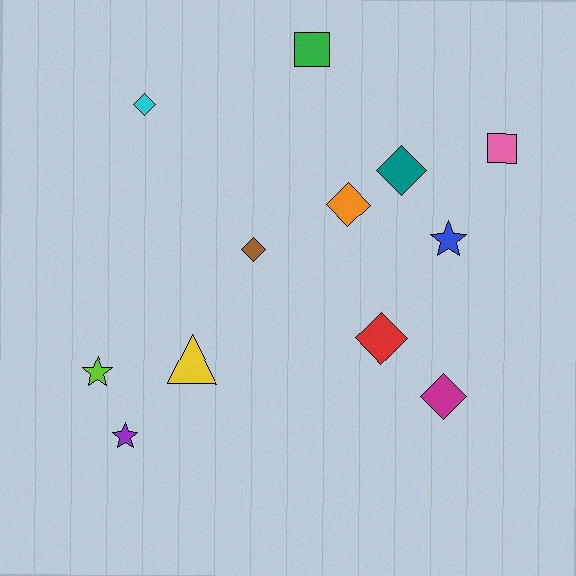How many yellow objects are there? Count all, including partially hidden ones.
There is 1 yellow object.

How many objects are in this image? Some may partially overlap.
There are 12 objects.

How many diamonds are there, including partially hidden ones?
There are 6 diamonds.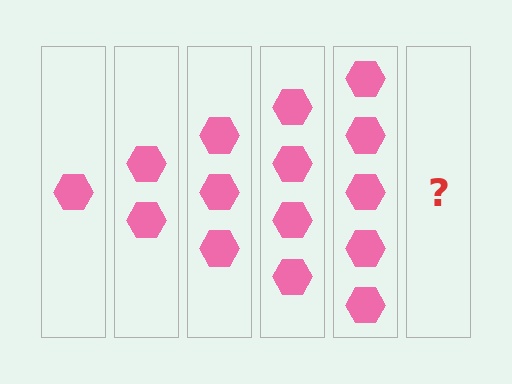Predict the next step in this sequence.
The next step is 6 hexagons.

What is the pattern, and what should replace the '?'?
The pattern is that each step adds one more hexagon. The '?' should be 6 hexagons.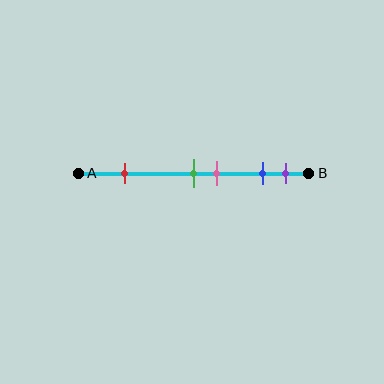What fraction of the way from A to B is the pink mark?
The pink mark is approximately 60% (0.6) of the way from A to B.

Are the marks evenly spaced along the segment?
No, the marks are not evenly spaced.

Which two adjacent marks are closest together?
The green and pink marks are the closest adjacent pair.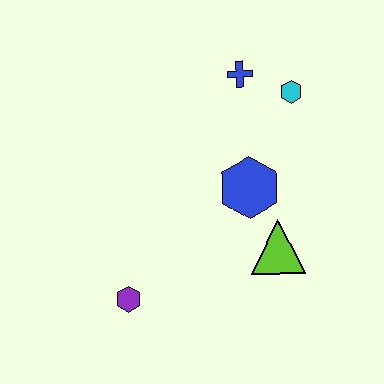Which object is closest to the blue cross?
The cyan hexagon is closest to the blue cross.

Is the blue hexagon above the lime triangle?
Yes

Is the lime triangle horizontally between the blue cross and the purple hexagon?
No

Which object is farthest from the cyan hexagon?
The purple hexagon is farthest from the cyan hexagon.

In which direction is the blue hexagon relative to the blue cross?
The blue hexagon is below the blue cross.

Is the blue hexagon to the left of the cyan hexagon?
Yes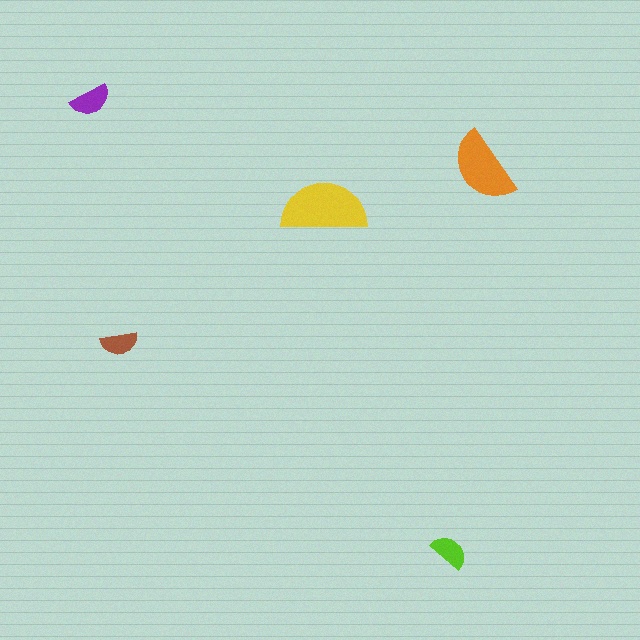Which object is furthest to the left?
The purple semicircle is leftmost.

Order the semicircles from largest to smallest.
the yellow one, the orange one, the purple one, the lime one, the brown one.